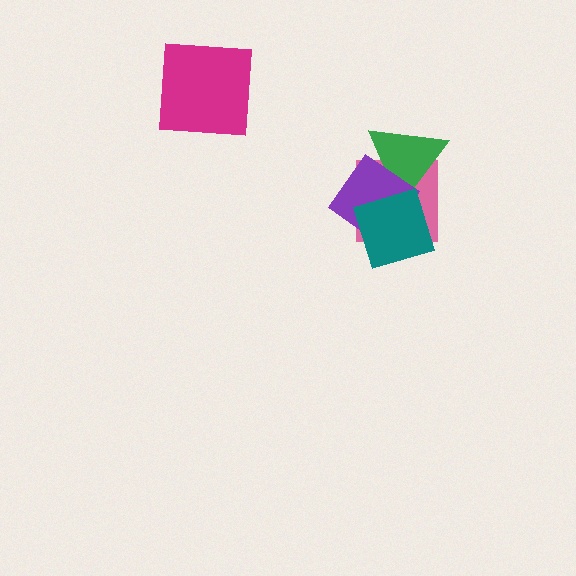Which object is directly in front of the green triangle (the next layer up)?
The purple diamond is directly in front of the green triangle.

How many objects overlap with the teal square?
3 objects overlap with the teal square.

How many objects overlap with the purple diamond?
3 objects overlap with the purple diamond.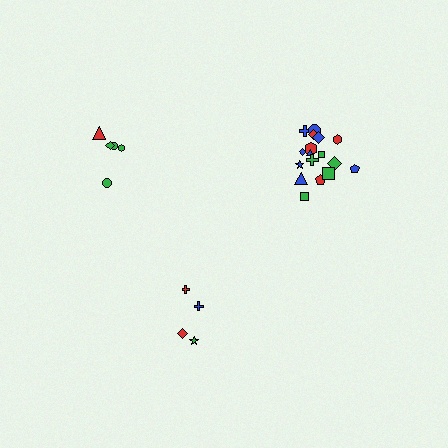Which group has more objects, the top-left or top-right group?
The top-right group.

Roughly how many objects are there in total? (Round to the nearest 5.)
Roughly 25 objects in total.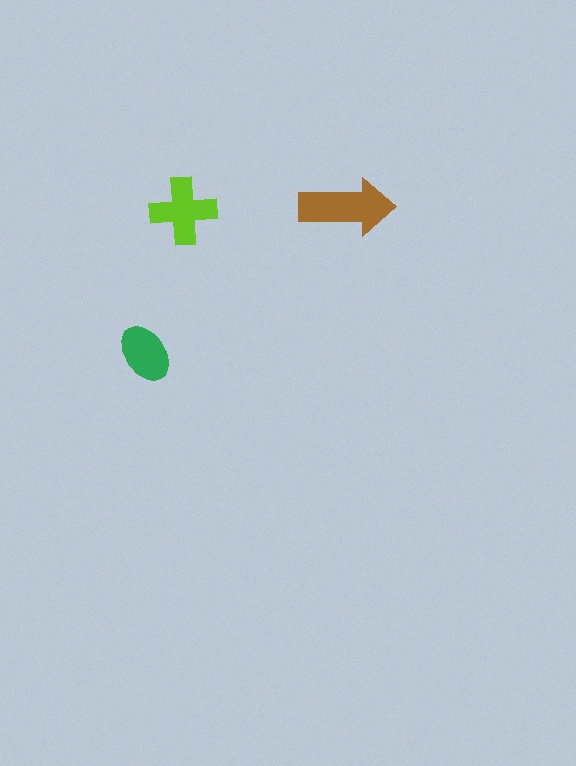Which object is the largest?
The brown arrow.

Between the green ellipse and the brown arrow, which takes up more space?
The brown arrow.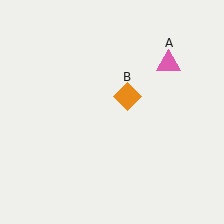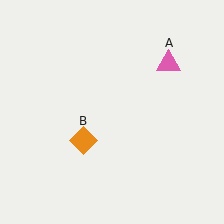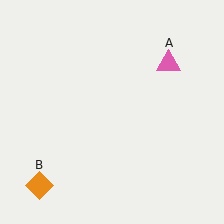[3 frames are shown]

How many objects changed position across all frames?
1 object changed position: orange diamond (object B).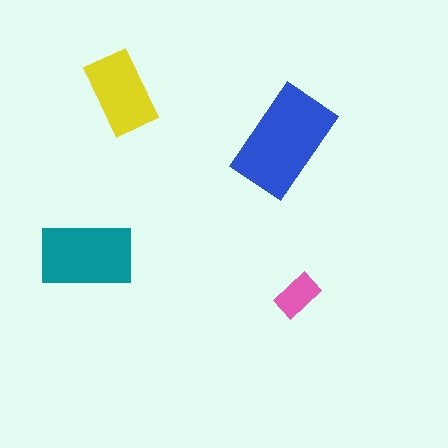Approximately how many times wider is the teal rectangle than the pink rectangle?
About 2 times wider.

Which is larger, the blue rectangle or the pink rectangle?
The blue one.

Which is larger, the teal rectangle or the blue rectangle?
The blue one.